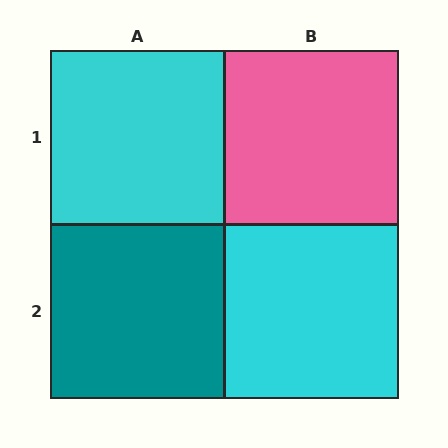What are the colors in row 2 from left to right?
Teal, cyan.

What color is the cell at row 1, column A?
Cyan.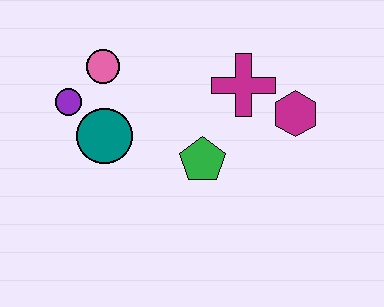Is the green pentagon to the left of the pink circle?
No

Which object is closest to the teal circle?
The purple circle is closest to the teal circle.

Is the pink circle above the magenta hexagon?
Yes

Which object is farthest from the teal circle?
The magenta hexagon is farthest from the teal circle.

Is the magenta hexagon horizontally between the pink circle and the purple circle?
No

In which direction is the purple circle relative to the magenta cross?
The purple circle is to the left of the magenta cross.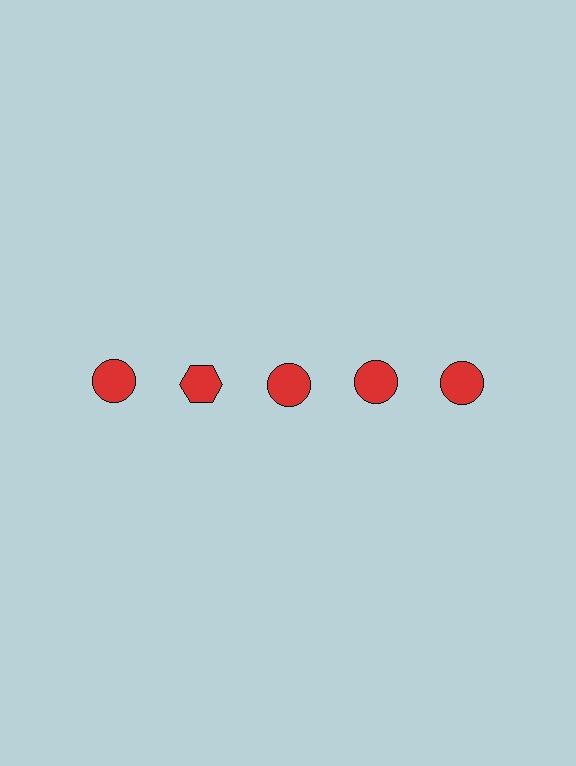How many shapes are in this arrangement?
There are 5 shapes arranged in a grid pattern.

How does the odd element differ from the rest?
It has a different shape: hexagon instead of circle.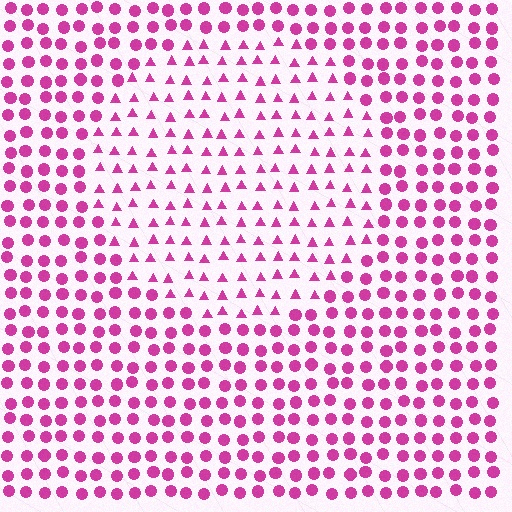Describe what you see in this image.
The image is filled with small magenta elements arranged in a uniform grid. A circle-shaped region contains triangles, while the surrounding area contains circles. The boundary is defined purely by the change in element shape.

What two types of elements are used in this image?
The image uses triangles inside the circle region and circles outside it.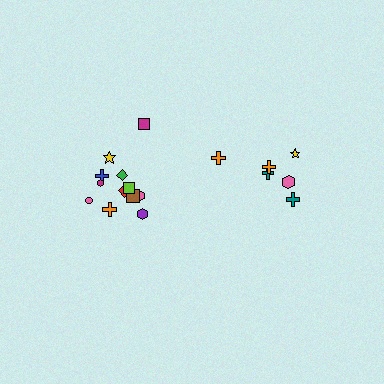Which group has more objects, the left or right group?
The left group.